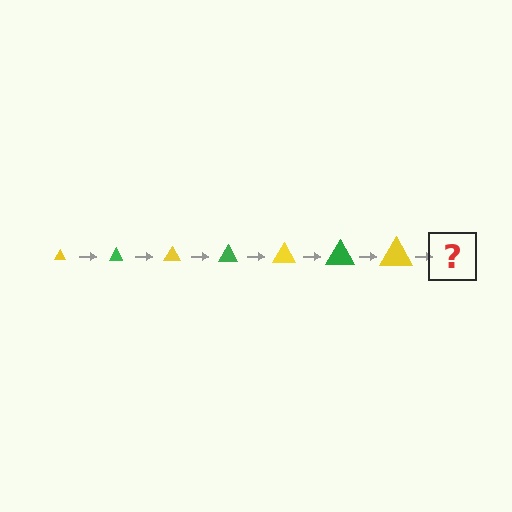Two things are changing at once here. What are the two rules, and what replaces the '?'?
The two rules are that the triangle grows larger each step and the color cycles through yellow and green. The '?' should be a green triangle, larger than the previous one.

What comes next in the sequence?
The next element should be a green triangle, larger than the previous one.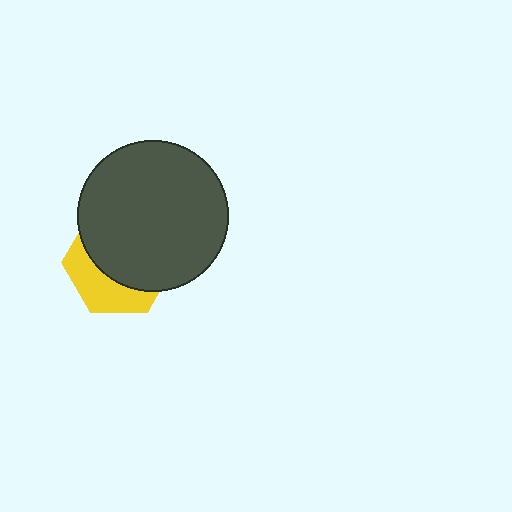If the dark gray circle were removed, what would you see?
You would see the complete yellow hexagon.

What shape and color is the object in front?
The object in front is a dark gray circle.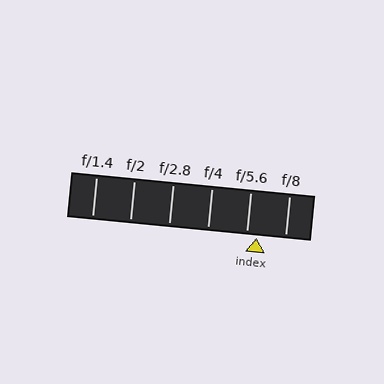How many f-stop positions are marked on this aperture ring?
There are 6 f-stop positions marked.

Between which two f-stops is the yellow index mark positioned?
The index mark is between f/5.6 and f/8.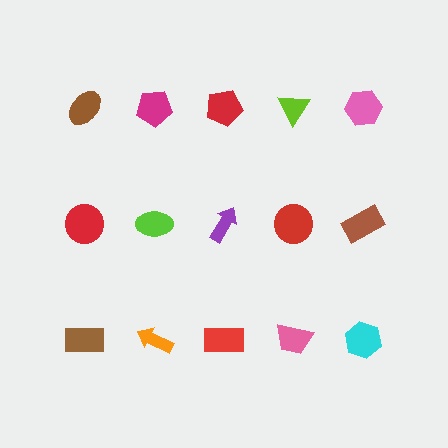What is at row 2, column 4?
A red circle.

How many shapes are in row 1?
5 shapes.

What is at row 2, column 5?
A brown rectangle.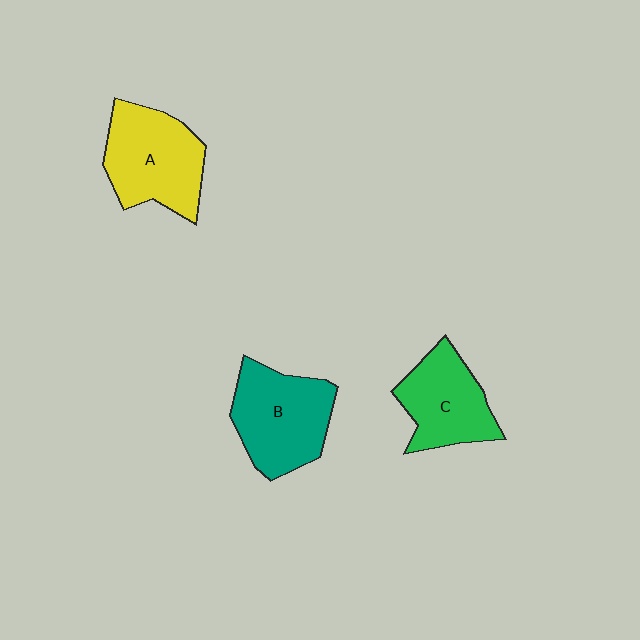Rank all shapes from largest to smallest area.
From largest to smallest: B (teal), A (yellow), C (green).